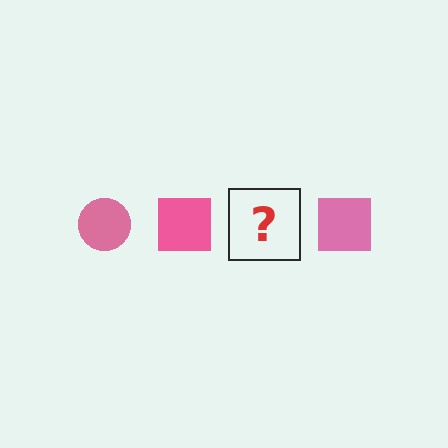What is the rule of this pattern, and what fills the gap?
The rule is that the pattern cycles through circle, square shapes in pink. The gap should be filled with a pink circle.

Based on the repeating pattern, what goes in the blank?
The blank should be a pink circle.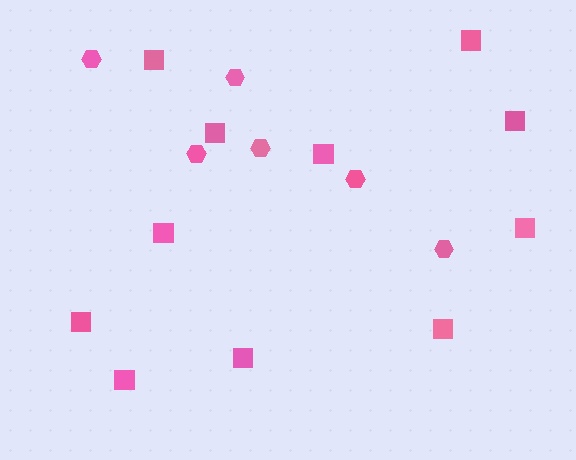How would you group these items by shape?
There are 2 groups: one group of hexagons (6) and one group of squares (11).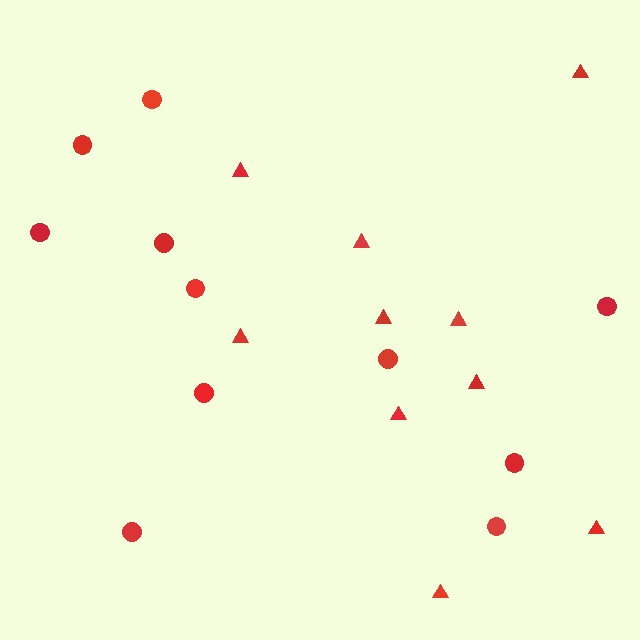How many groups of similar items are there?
There are 2 groups: one group of triangles (10) and one group of circles (11).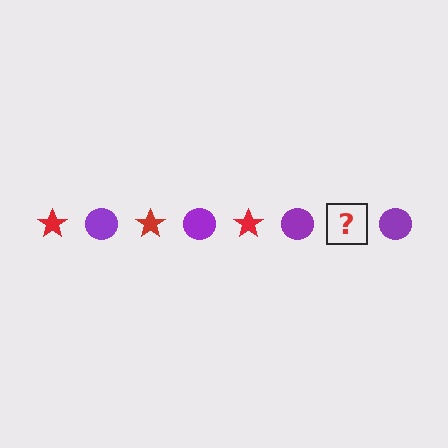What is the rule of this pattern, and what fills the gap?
The rule is that the pattern alternates between red star and purple circle. The gap should be filled with a red star.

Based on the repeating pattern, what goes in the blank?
The blank should be a red star.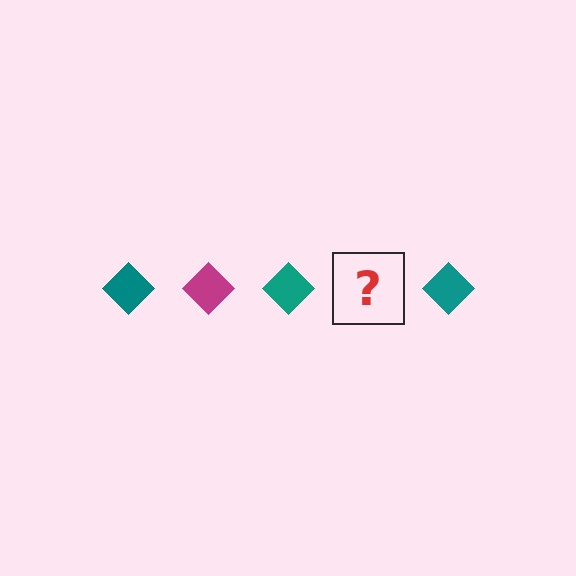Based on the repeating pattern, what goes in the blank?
The blank should be a magenta diamond.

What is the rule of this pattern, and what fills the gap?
The rule is that the pattern cycles through teal, magenta diamonds. The gap should be filled with a magenta diamond.